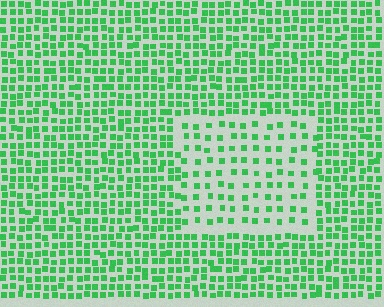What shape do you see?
I see a rectangle.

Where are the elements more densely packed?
The elements are more densely packed outside the rectangle boundary.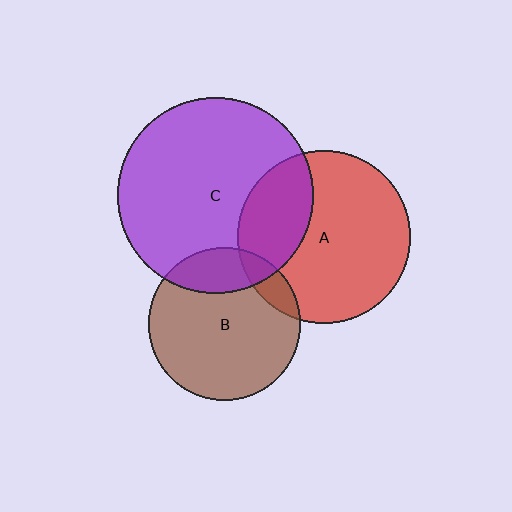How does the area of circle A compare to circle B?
Approximately 1.3 times.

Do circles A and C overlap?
Yes.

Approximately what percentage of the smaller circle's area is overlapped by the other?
Approximately 30%.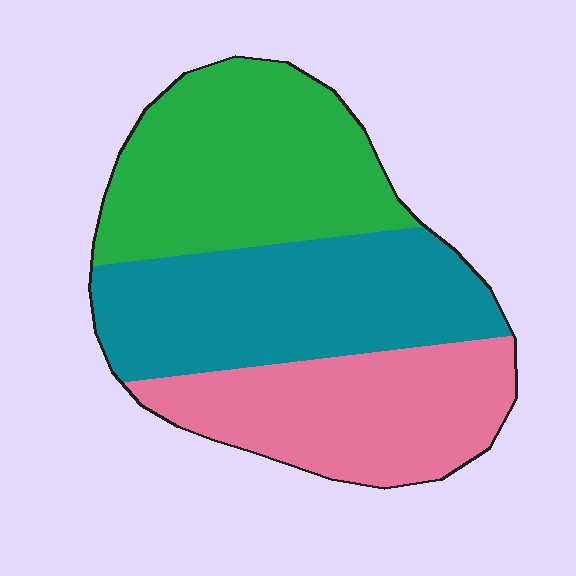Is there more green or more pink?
Green.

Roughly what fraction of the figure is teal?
Teal takes up between a quarter and a half of the figure.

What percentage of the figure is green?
Green covers 35% of the figure.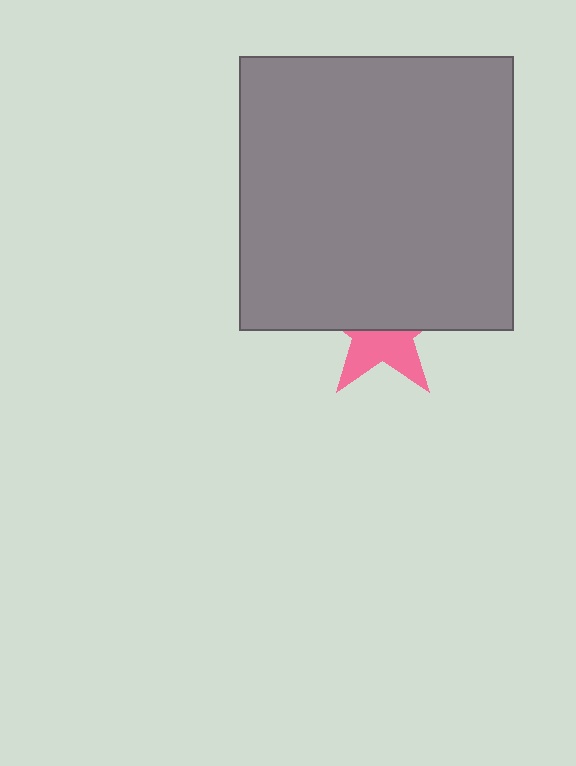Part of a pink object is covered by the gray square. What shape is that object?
It is a star.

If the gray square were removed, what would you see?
You would see the complete pink star.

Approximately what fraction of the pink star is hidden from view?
Roughly 57% of the pink star is hidden behind the gray square.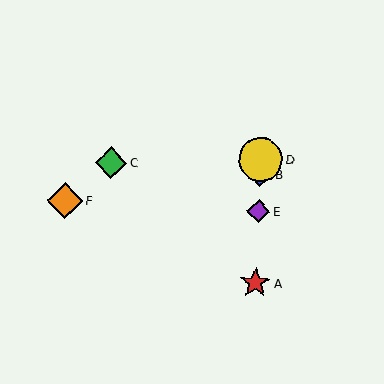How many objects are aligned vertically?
4 objects (A, B, D, E) are aligned vertically.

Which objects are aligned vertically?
Objects A, B, D, E are aligned vertically.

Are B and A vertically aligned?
Yes, both are at x≈260.